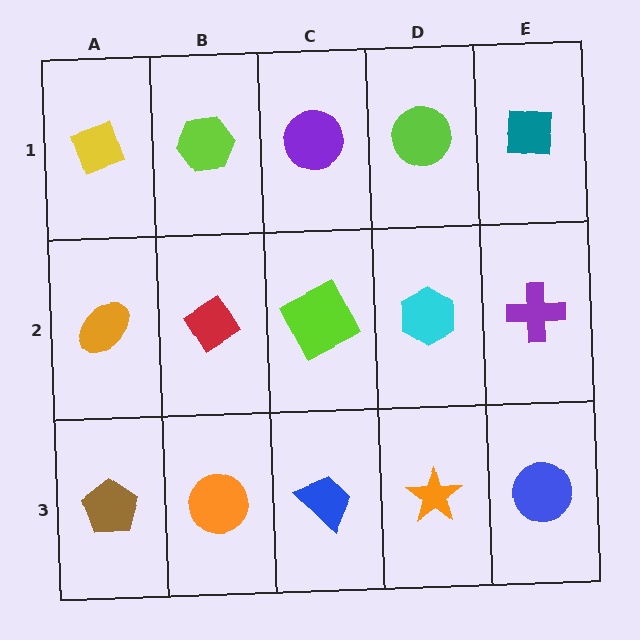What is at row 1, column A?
A yellow diamond.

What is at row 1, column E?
A teal square.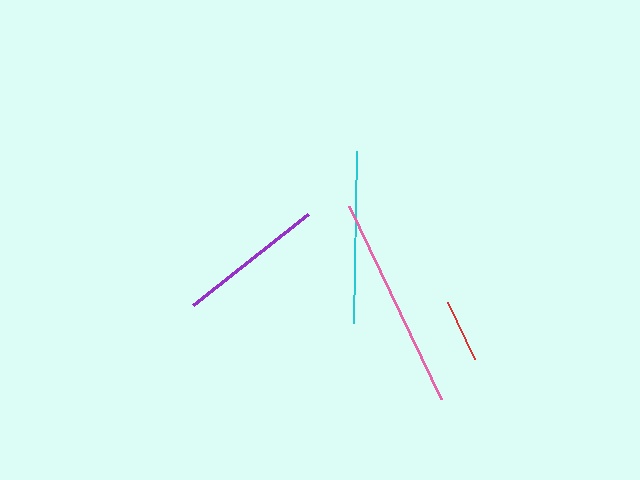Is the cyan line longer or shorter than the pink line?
The pink line is longer than the cyan line.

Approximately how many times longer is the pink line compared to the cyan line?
The pink line is approximately 1.2 times the length of the cyan line.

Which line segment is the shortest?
The red line is the shortest at approximately 63 pixels.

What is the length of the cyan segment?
The cyan segment is approximately 172 pixels long.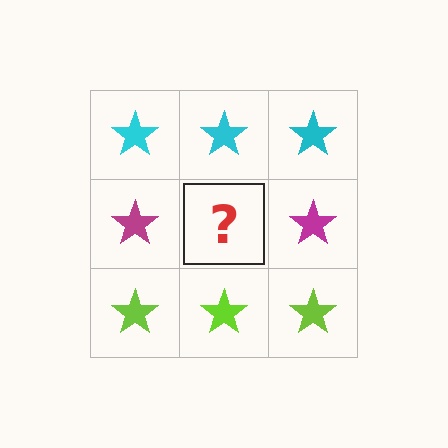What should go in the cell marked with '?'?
The missing cell should contain a magenta star.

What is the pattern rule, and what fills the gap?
The rule is that each row has a consistent color. The gap should be filled with a magenta star.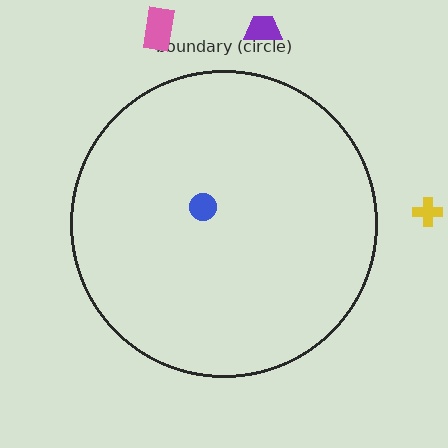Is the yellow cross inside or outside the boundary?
Outside.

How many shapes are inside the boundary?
1 inside, 3 outside.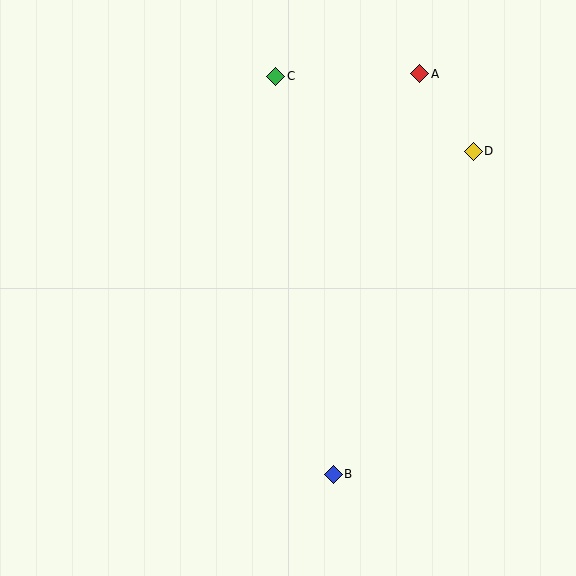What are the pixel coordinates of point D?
Point D is at (473, 151).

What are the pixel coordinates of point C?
Point C is at (276, 76).